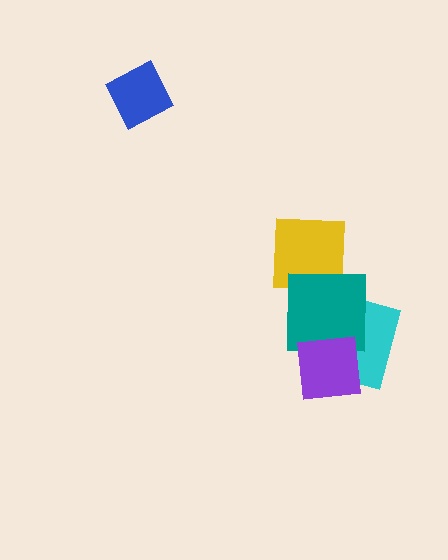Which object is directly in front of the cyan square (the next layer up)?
The teal square is directly in front of the cyan square.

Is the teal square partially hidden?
Yes, it is partially covered by another shape.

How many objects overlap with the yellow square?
1 object overlaps with the yellow square.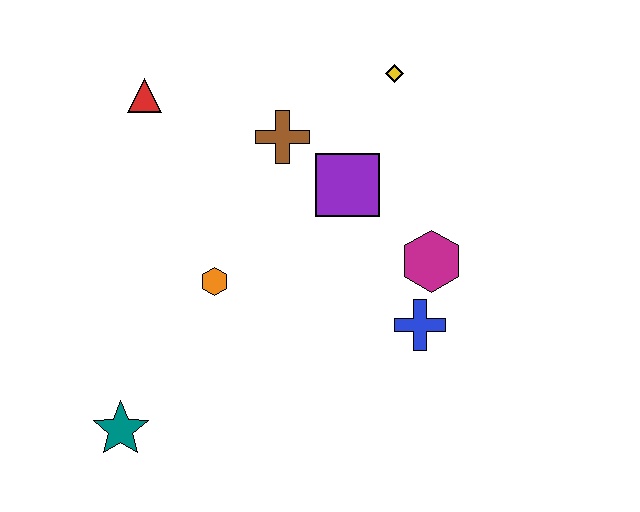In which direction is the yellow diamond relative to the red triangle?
The yellow diamond is to the right of the red triangle.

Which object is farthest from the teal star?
The yellow diamond is farthest from the teal star.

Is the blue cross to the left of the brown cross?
No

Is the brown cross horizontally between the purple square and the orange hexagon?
Yes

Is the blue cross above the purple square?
No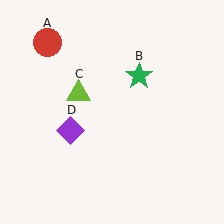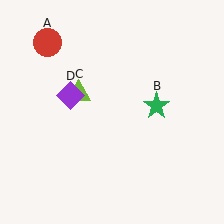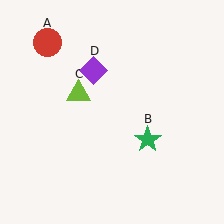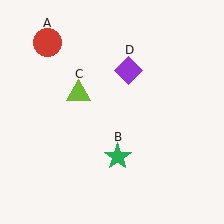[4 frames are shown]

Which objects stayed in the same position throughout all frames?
Red circle (object A) and lime triangle (object C) remained stationary.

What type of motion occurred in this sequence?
The green star (object B), purple diamond (object D) rotated clockwise around the center of the scene.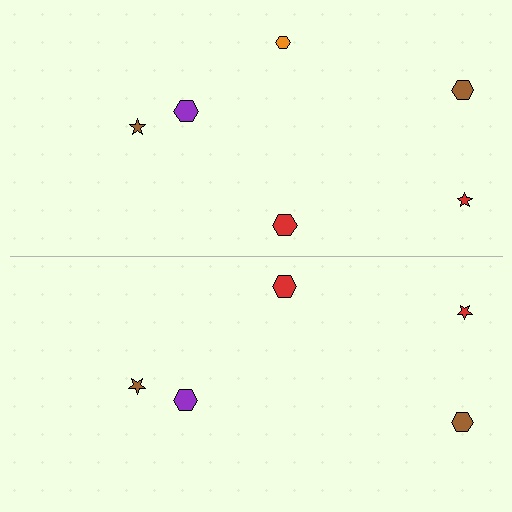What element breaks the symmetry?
A orange hexagon is missing from the bottom side.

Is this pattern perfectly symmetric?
No, the pattern is not perfectly symmetric. A orange hexagon is missing from the bottom side.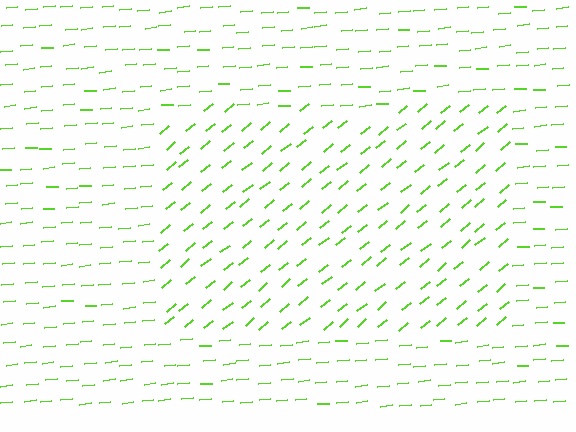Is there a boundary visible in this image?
Yes, there is a texture boundary formed by a change in line orientation.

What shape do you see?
I see a rectangle.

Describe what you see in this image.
The image is filled with small lime line segments. A rectangle region in the image has lines oriented differently from the surrounding lines, creating a visible texture boundary.